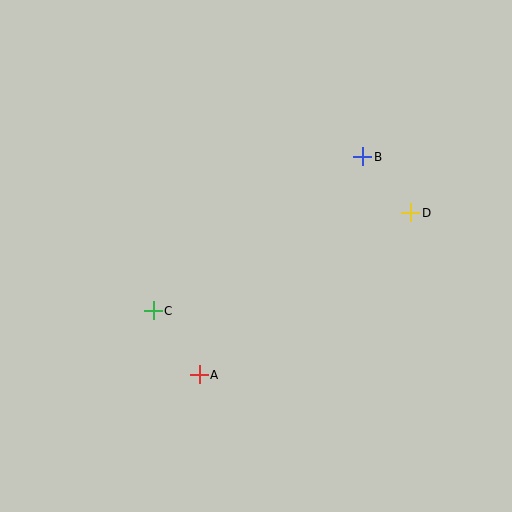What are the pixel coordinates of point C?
Point C is at (153, 311).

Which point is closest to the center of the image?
Point C at (153, 311) is closest to the center.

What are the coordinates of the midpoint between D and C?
The midpoint between D and C is at (282, 262).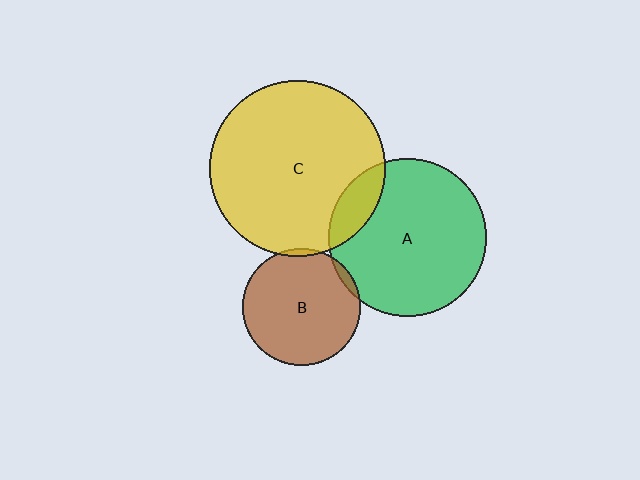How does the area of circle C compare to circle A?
Approximately 1.2 times.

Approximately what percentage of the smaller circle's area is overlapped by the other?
Approximately 15%.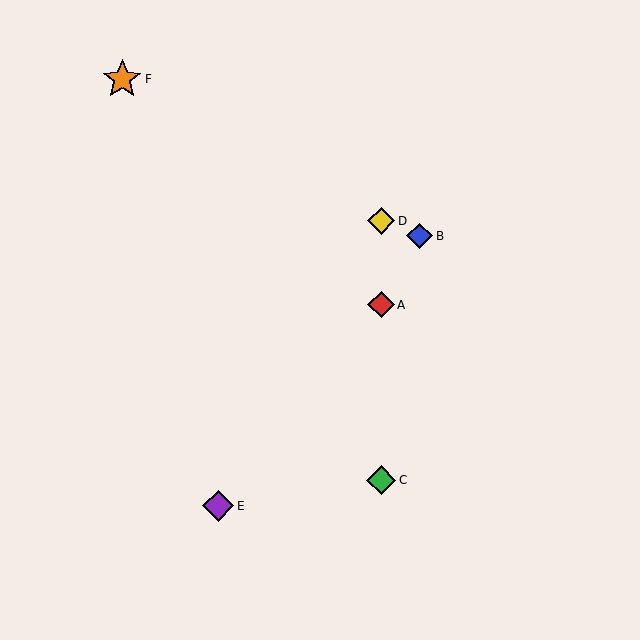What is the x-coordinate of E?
Object E is at x≈218.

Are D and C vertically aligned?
Yes, both are at x≈381.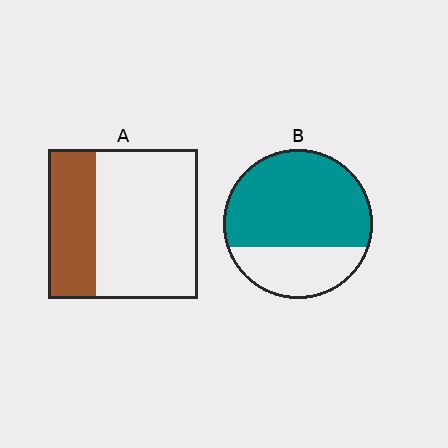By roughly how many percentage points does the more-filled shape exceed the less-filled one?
By roughly 35 percentage points (B over A).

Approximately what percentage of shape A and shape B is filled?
A is approximately 30% and B is approximately 70%.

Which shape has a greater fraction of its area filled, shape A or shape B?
Shape B.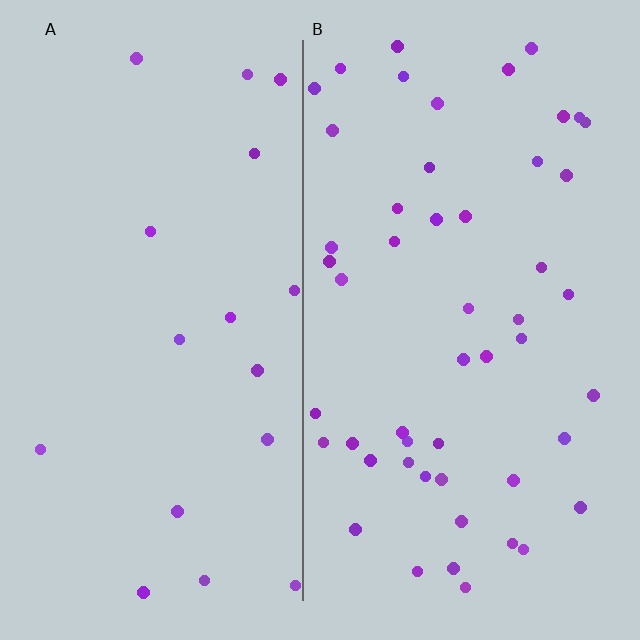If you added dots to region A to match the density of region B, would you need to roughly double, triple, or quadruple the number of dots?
Approximately triple.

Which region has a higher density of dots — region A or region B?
B (the right).